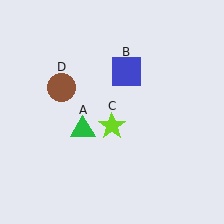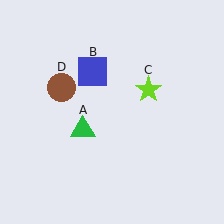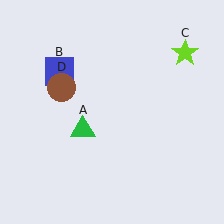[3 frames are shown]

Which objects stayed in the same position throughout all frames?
Green triangle (object A) and brown circle (object D) remained stationary.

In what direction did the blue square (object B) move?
The blue square (object B) moved left.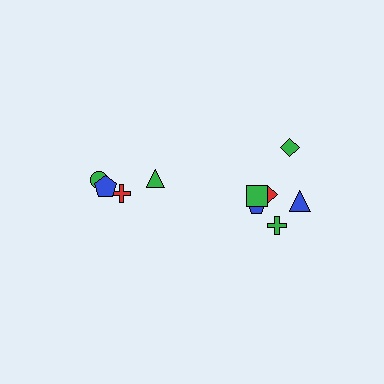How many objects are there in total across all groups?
There are 10 objects.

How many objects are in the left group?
There are 4 objects.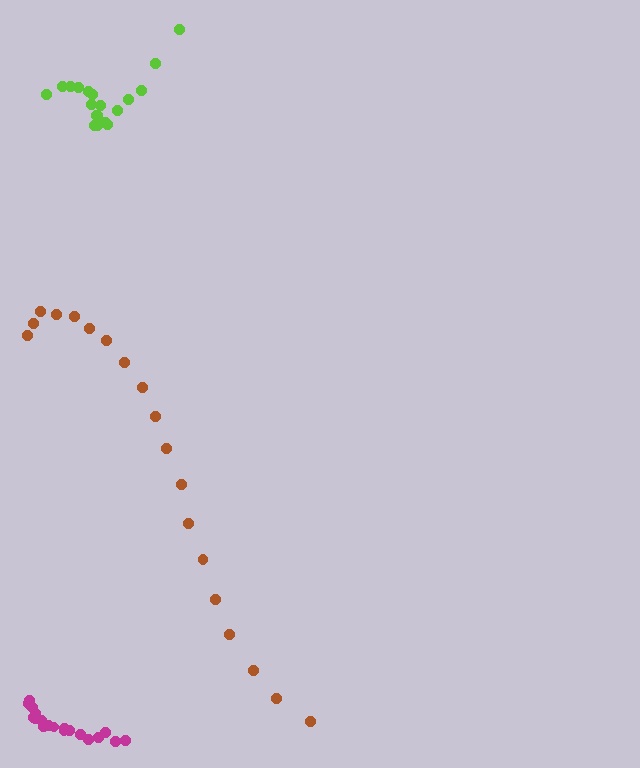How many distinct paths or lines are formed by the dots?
There are 3 distinct paths.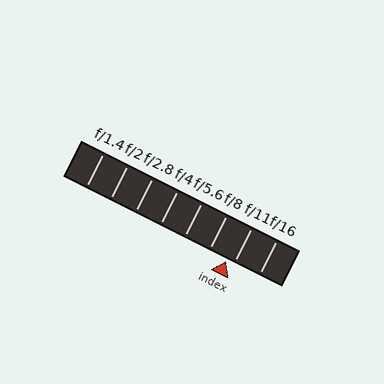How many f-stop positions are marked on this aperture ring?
There are 8 f-stop positions marked.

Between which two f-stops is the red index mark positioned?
The index mark is between f/8 and f/11.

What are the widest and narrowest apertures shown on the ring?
The widest aperture shown is f/1.4 and the narrowest is f/16.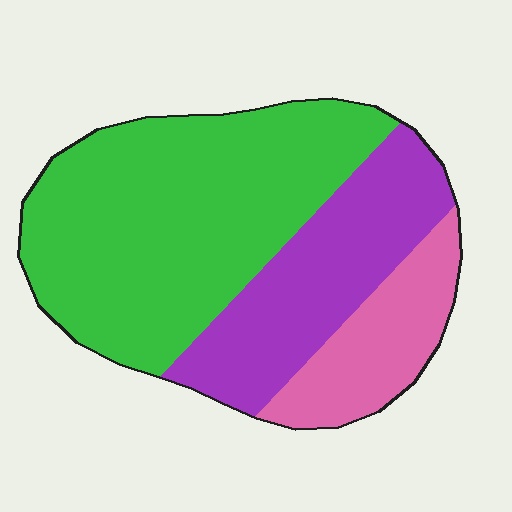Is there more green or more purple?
Green.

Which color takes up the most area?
Green, at roughly 55%.